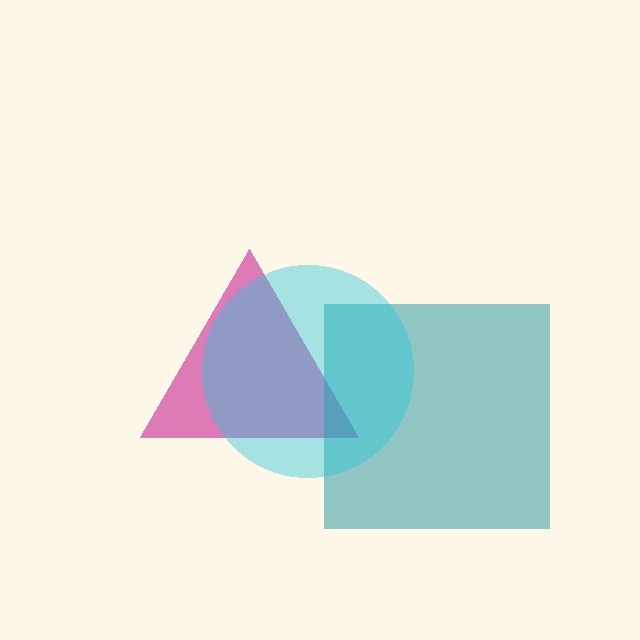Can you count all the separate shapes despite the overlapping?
Yes, there are 3 separate shapes.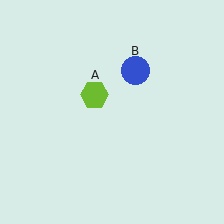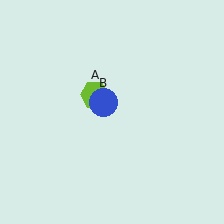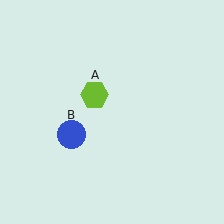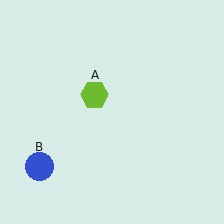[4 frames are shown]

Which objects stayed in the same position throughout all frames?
Lime hexagon (object A) remained stationary.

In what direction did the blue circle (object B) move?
The blue circle (object B) moved down and to the left.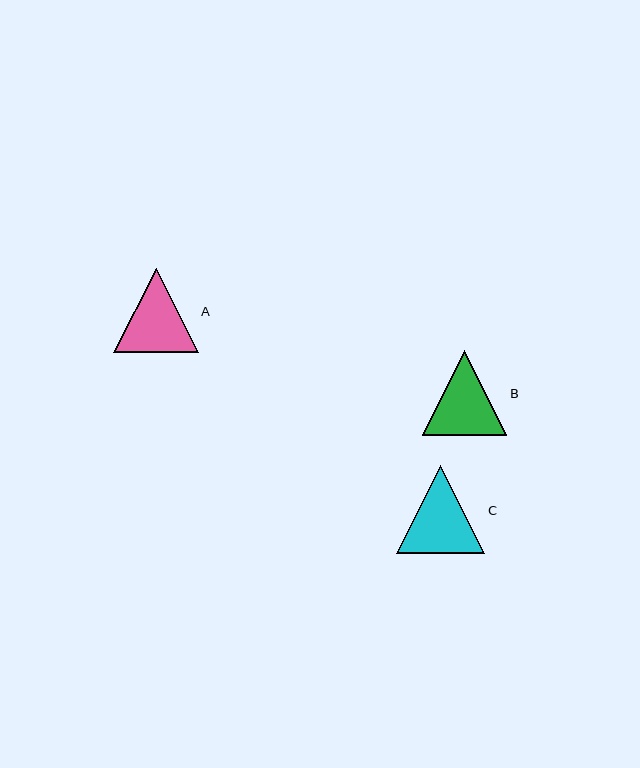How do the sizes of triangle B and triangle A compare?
Triangle B and triangle A are approximately the same size.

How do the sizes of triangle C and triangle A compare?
Triangle C and triangle A are approximately the same size.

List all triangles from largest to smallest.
From largest to smallest: C, B, A.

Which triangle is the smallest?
Triangle A is the smallest with a size of approximately 84 pixels.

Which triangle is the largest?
Triangle C is the largest with a size of approximately 88 pixels.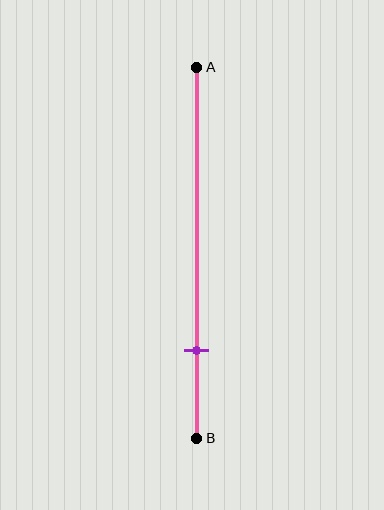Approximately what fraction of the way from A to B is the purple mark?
The purple mark is approximately 75% of the way from A to B.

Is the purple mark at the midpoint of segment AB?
No, the mark is at about 75% from A, not at the 50% midpoint.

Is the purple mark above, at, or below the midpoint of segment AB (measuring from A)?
The purple mark is below the midpoint of segment AB.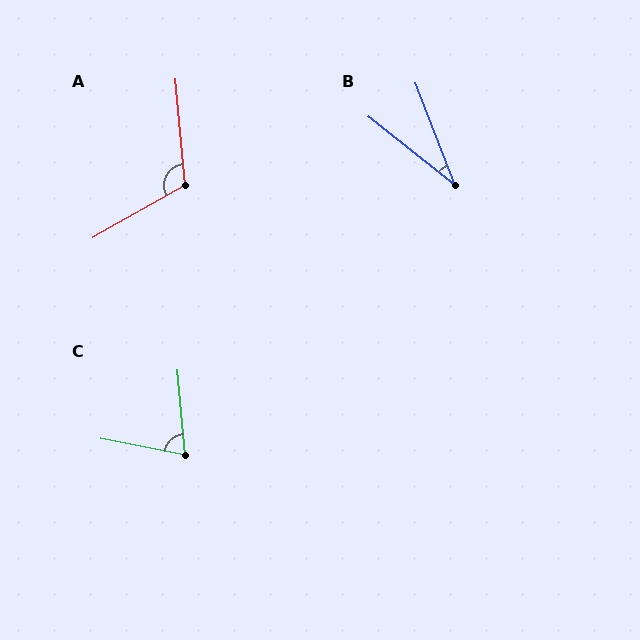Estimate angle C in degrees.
Approximately 74 degrees.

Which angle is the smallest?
B, at approximately 30 degrees.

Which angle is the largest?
A, at approximately 114 degrees.